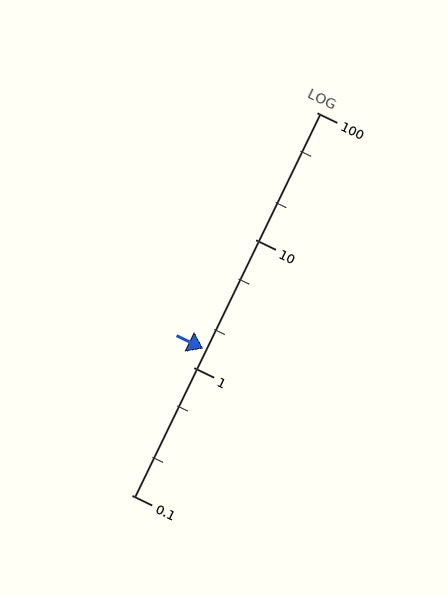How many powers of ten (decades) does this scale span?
The scale spans 3 decades, from 0.1 to 100.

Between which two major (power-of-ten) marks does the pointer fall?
The pointer is between 1 and 10.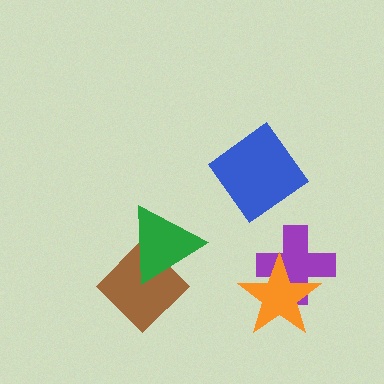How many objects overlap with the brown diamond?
1 object overlaps with the brown diamond.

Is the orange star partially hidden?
No, no other shape covers it.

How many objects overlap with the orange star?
1 object overlaps with the orange star.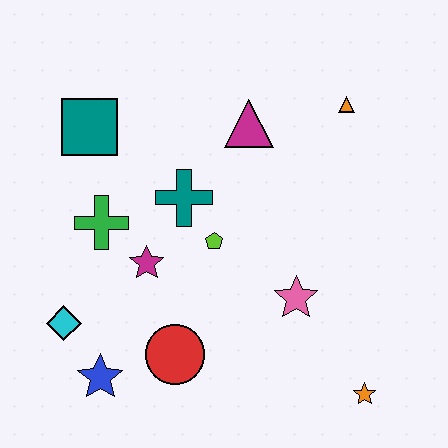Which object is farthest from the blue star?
The orange triangle is farthest from the blue star.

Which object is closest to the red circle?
The blue star is closest to the red circle.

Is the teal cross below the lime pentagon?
No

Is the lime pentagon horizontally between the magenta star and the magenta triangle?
Yes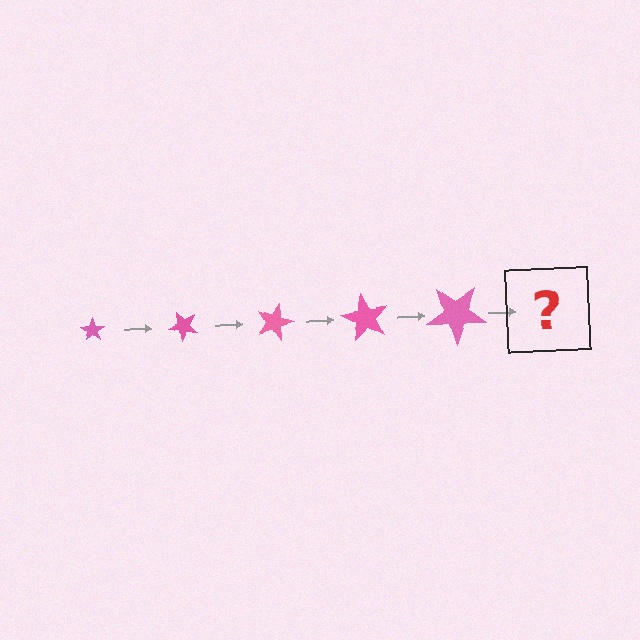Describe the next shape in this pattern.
It should be a star, larger than the previous one and rotated 225 degrees from the start.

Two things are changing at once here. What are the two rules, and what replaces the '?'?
The two rules are that the star grows larger each step and it rotates 45 degrees each step. The '?' should be a star, larger than the previous one and rotated 225 degrees from the start.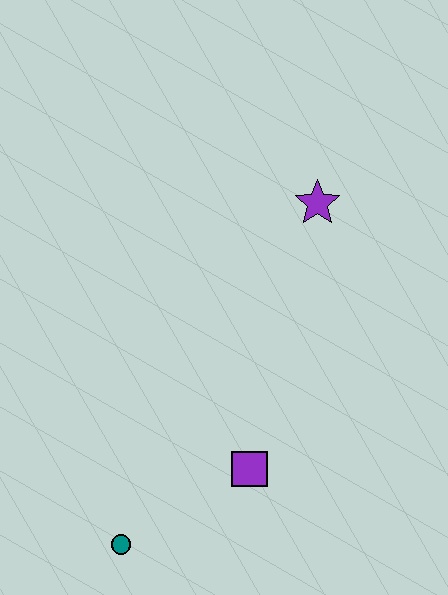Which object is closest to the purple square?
The teal circle is closest to the purple square.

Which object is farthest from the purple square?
The purple star is farthest from the purple square.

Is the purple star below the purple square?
No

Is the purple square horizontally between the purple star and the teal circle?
Yes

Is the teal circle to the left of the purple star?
Yes